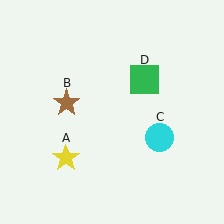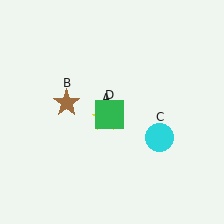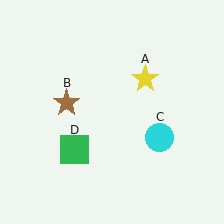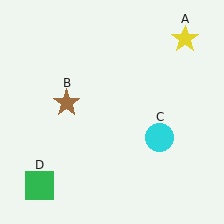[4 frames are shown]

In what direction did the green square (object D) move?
The green square (object D) moved down and to the left.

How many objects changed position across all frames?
2 objects changed position: yellow star (object A), green square (object D).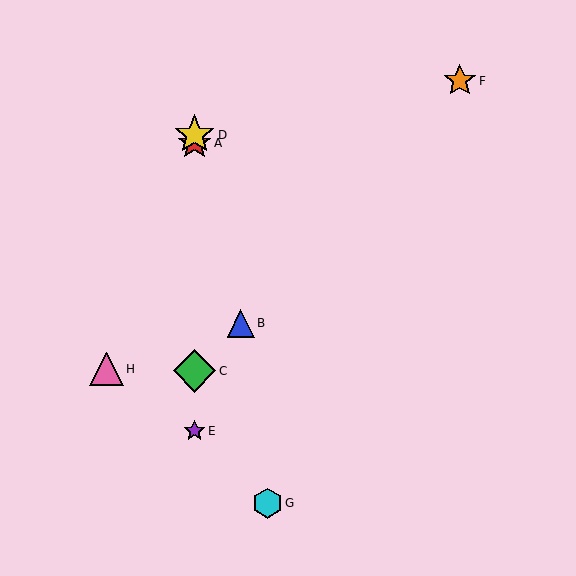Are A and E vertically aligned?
Yes, both are at x≈195.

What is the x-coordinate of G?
Object G is at x≈267.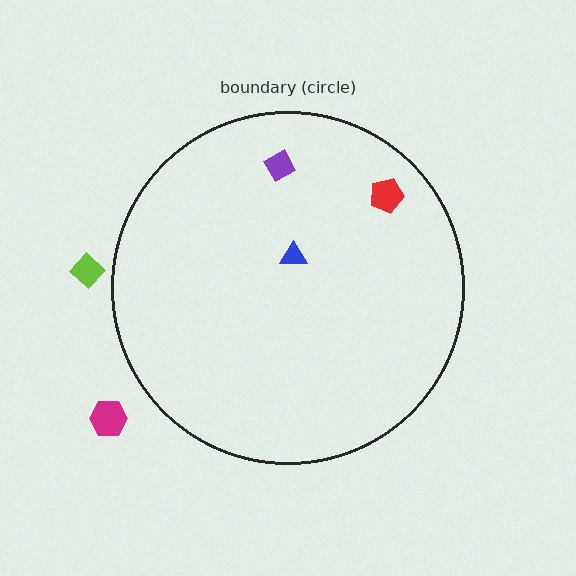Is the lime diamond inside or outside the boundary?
Outside.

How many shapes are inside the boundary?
3 inside, 2 outside.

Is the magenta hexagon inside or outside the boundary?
Outside.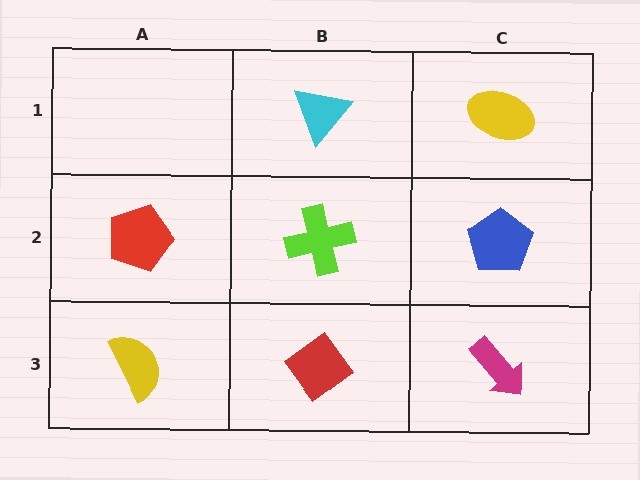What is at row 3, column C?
A magenta arrow.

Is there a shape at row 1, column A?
No, that cell is empty.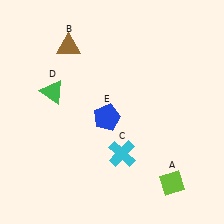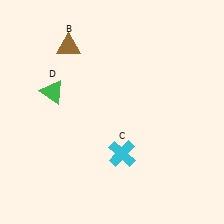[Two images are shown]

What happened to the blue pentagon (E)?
The blue pentagon (E) was removed in Image 2. It was in the bottom-left area of Image 1.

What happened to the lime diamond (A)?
The lime diamond (A) was removed in Image 2. It was in the bottom-right area of Image 1.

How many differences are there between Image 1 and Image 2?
There are 2 differences between the two images.